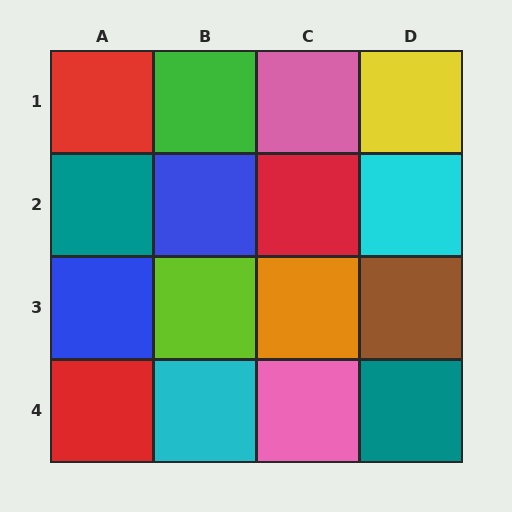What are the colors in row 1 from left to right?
Red, green, pink, yellow.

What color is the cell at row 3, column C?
Orange.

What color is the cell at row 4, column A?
Red.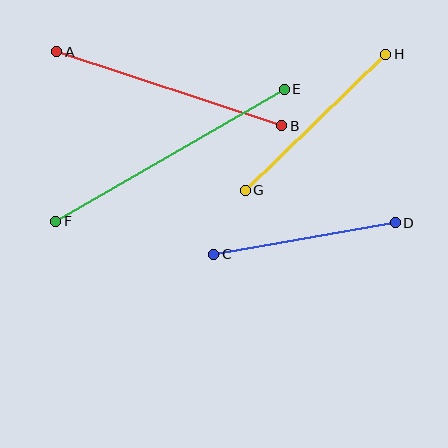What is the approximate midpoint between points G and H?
The midpoint is at approximately (316, 122) pixels.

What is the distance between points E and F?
The distance is approximately 264 pixels.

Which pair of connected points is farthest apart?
Points E and F are farthest apart.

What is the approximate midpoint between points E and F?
The midpoint is at approximately (170, 155) pixels.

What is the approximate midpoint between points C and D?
The midpoint is at approximately (304, 238) pixels.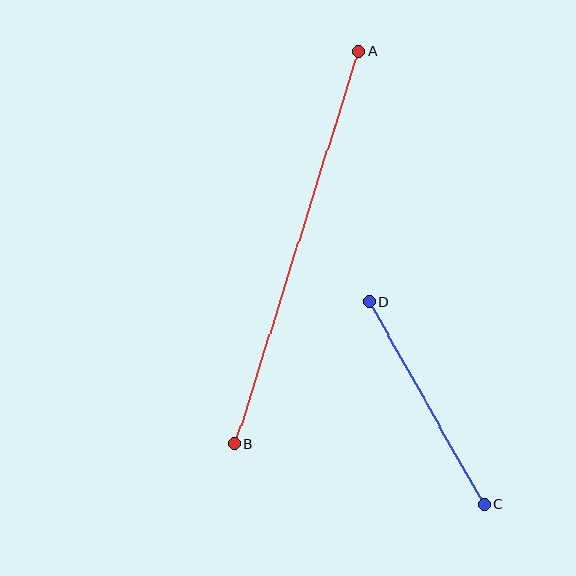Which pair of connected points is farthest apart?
Points A and B are farthest apart.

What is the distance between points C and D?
The distance is approximately 233 pixels.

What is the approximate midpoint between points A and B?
The midpoint is at approximately (296, 247) pixels.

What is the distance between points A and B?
The distance is approximately 412 pixels.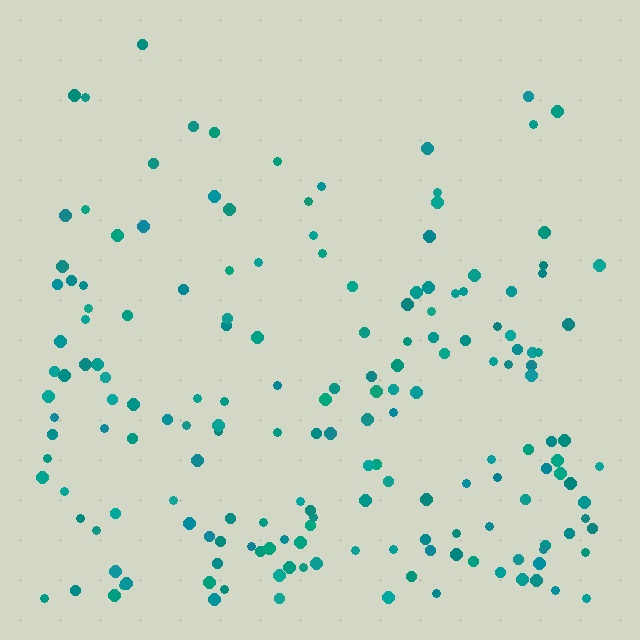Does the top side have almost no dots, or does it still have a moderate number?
Still a moderate number, just noticeably fewer than the bottom.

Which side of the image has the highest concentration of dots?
The bottom.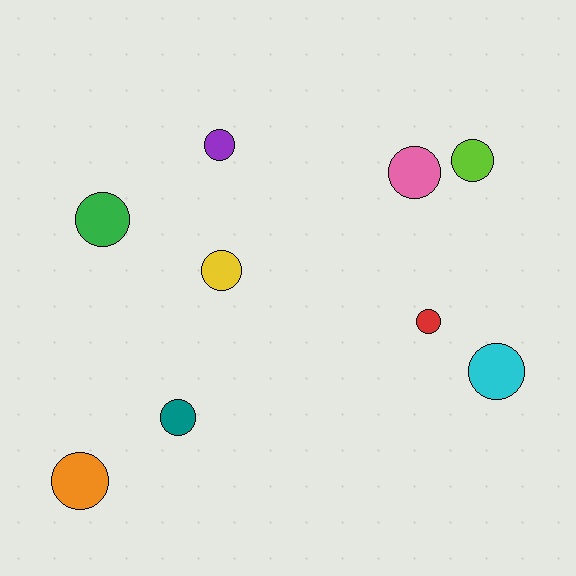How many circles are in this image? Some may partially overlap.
There are 9 circles.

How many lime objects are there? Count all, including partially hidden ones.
There is 1 lime object.